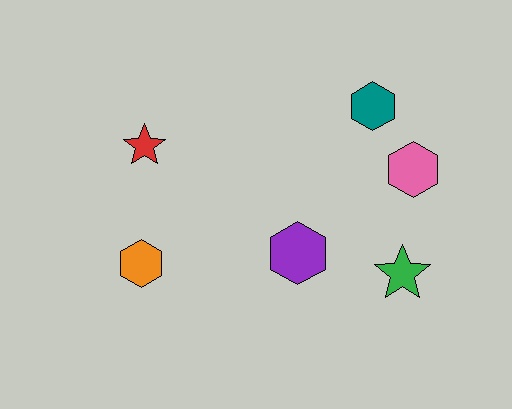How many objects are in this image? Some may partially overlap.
There are 6 objects.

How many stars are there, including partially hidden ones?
There are 2 stars.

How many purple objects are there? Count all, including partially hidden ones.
There is 1 purple object.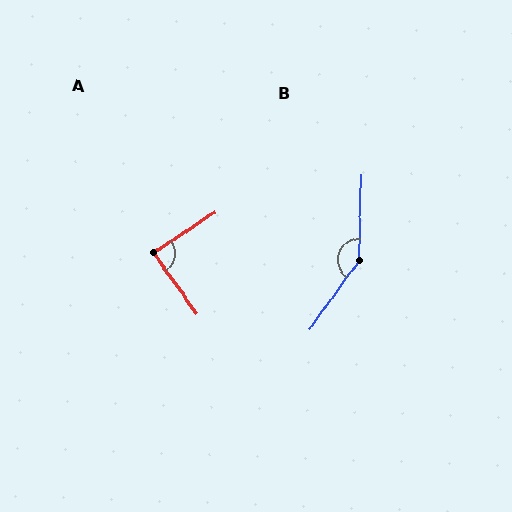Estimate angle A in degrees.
Approximately 88 degrees.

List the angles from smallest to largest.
A (88°), B (146°).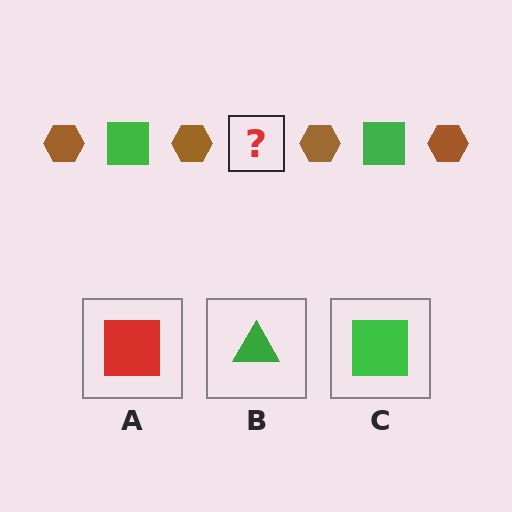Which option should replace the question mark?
Option C.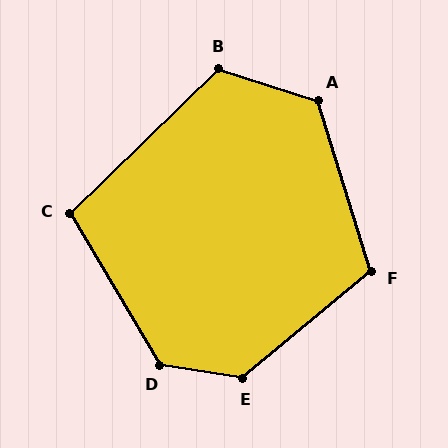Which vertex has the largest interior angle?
E, at approximately 132 degrees.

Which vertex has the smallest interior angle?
C, at approximately 103 degrees.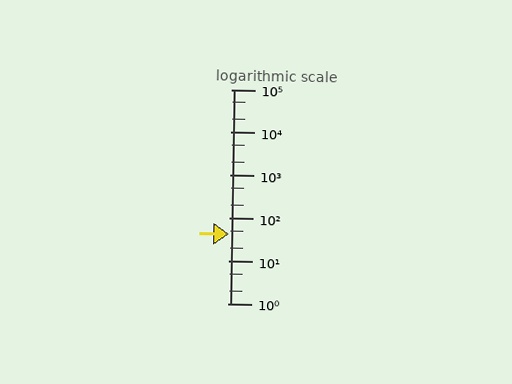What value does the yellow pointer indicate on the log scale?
The pointer indicates approximately 41.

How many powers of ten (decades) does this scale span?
The scale spans 5 decades, from 1 to 100000.